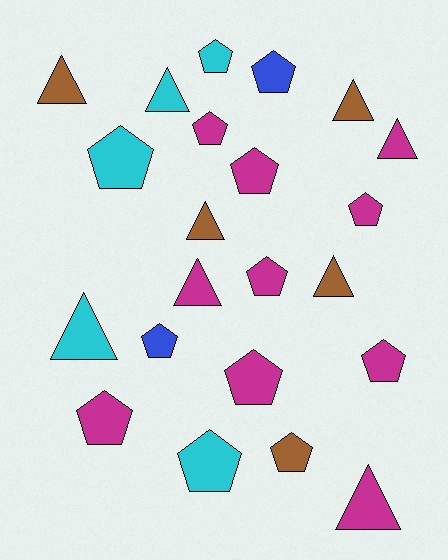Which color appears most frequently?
Magenta, with 10 objects.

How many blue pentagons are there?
There are 2 blue pentagons.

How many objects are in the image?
There are 22 objects.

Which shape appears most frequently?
Pentagon, with 13 objects.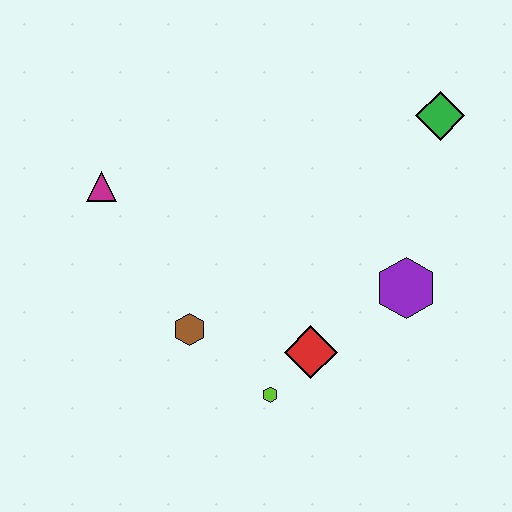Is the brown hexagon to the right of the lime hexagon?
No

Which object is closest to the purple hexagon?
The red diamond is closest to the purple hexagon.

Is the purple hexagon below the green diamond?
Yes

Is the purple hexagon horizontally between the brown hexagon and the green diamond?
Yes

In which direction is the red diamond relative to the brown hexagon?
The red diamond is to the right of the brown hexagon.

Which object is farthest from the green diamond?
The magenta triangle is farthest from the green diamond.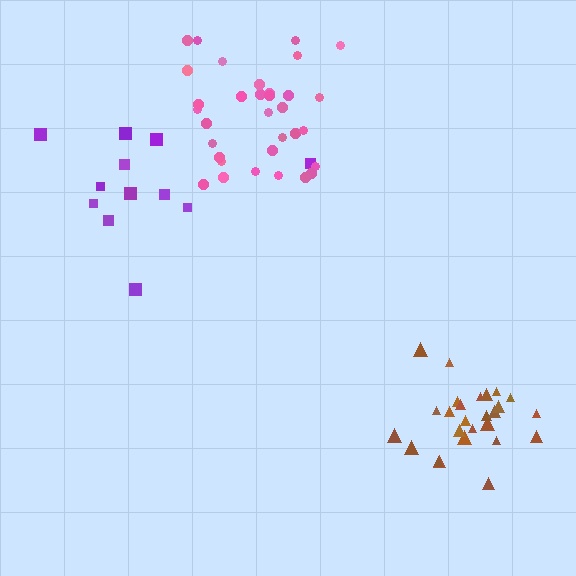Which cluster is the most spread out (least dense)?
Purple.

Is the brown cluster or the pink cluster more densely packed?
Brown.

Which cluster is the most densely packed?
Brown.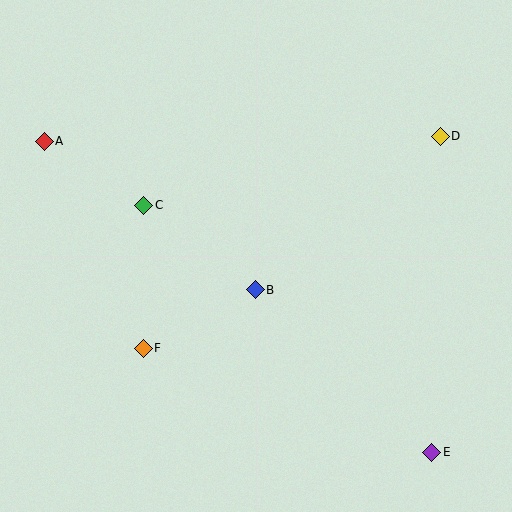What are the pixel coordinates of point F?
Point F is at (143, 348).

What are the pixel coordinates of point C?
Point C is at (144, 205).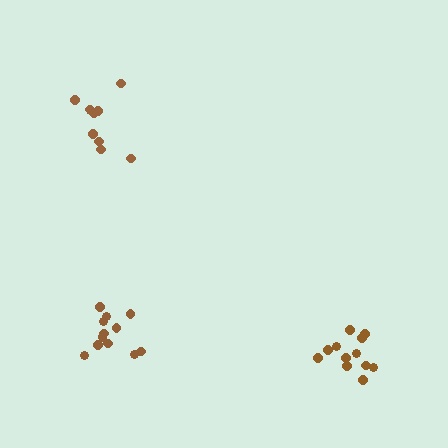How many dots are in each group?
Group 1: 10 dots, Group 2: 12 dots, Group 3: 12 dots (34 total).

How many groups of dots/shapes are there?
There are 3 groups.